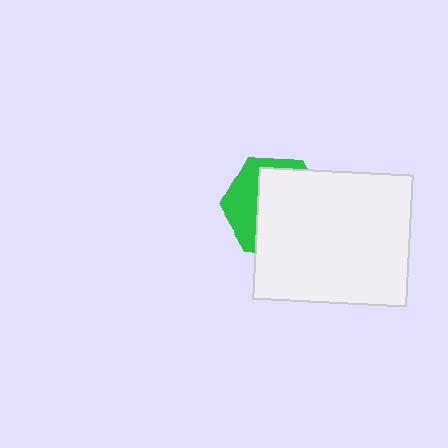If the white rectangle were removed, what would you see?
You would see the complete green hexagon.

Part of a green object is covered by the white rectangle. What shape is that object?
It is a hexagon.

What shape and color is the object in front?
The object in front is a white rectangle.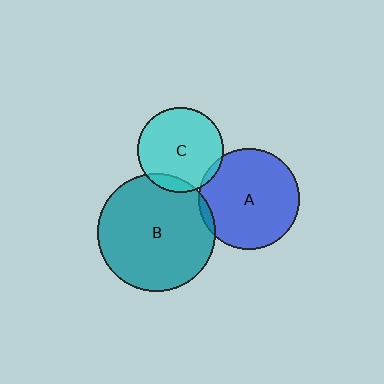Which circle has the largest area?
Circle B (teal).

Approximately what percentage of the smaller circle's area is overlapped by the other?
Approximately 10%.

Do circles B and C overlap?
Yes.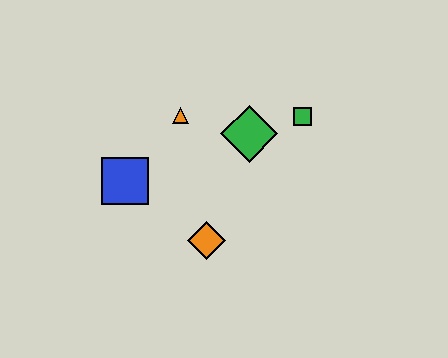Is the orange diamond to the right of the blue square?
Yes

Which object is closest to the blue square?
The orange triangle is closest to the blue square.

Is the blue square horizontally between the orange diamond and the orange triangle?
No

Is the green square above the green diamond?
Yes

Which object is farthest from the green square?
The blue square is farthest from the green square.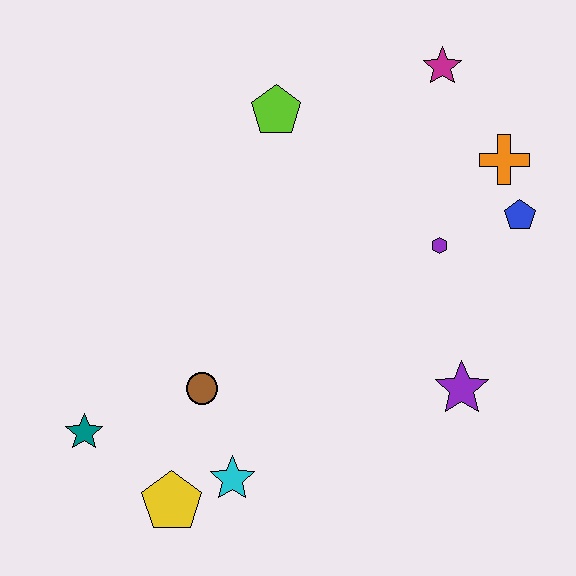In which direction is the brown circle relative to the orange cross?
The brown circle is to the left of the orange cross.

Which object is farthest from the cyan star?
The magenta star is farthest from the cyan star.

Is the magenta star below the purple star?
No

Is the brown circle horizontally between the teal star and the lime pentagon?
Yes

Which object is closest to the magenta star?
The orange cross is closest to the magenta star.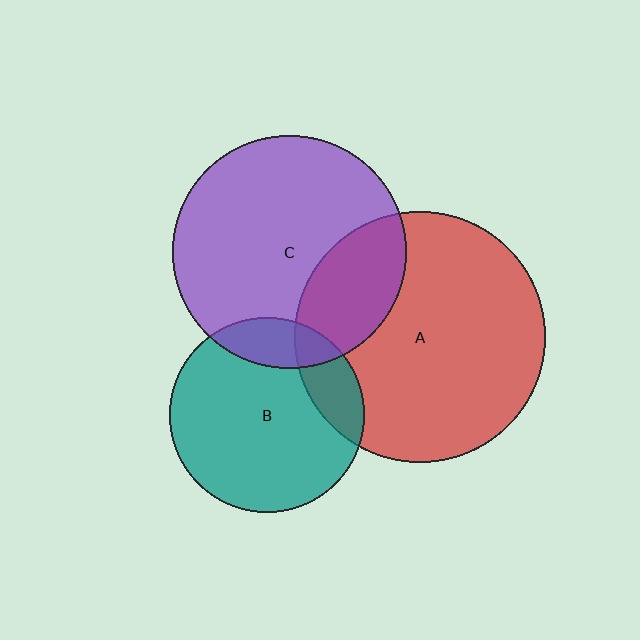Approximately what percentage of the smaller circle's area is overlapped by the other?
Approximately 25%.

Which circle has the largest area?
Circle A (red).